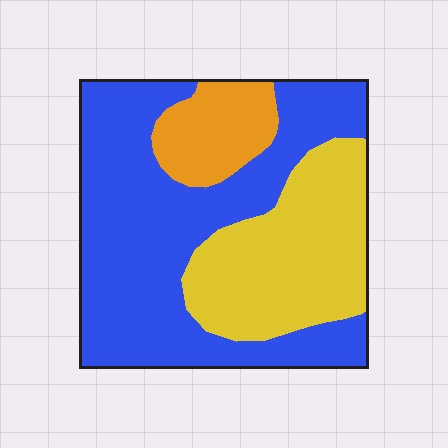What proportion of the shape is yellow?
Yellow takes up between a sixth and a third of the shape.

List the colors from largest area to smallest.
From largest to smallest: blue, yellow, orange.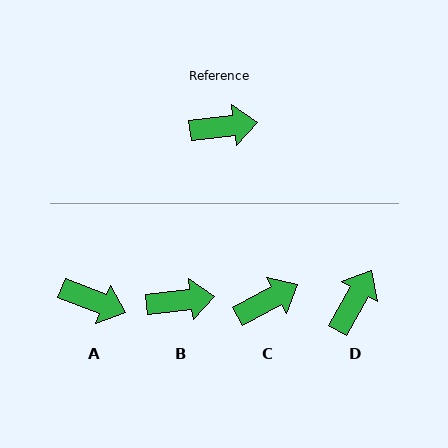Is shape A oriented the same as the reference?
No, it is off by about 28 degrees.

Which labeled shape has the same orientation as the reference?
B.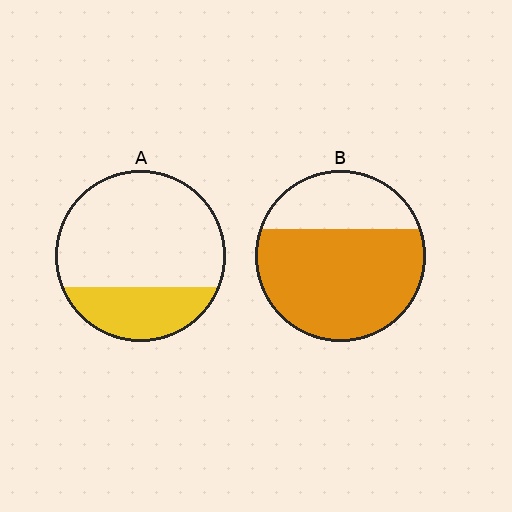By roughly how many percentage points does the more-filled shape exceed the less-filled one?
By roughly 40 percentage points (B over A).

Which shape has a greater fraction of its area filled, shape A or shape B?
Shape B.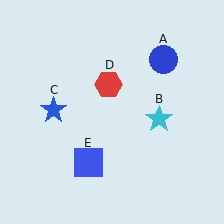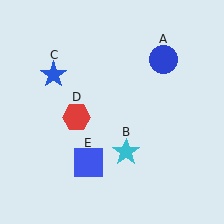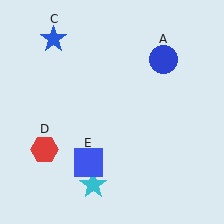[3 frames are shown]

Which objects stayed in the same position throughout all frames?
Blue circle (object A) and blue square (object E) remained stationary.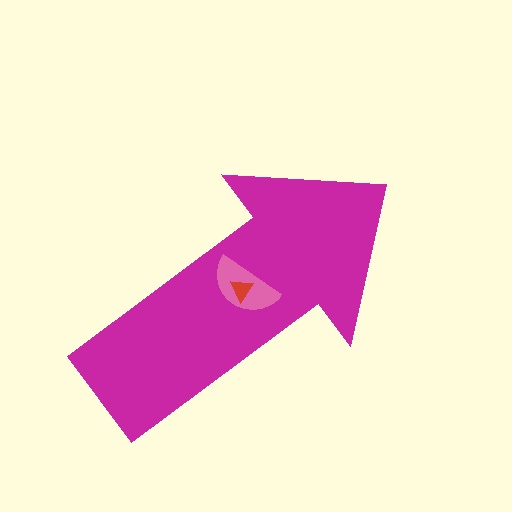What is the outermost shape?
The magenta arrow.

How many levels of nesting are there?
3.